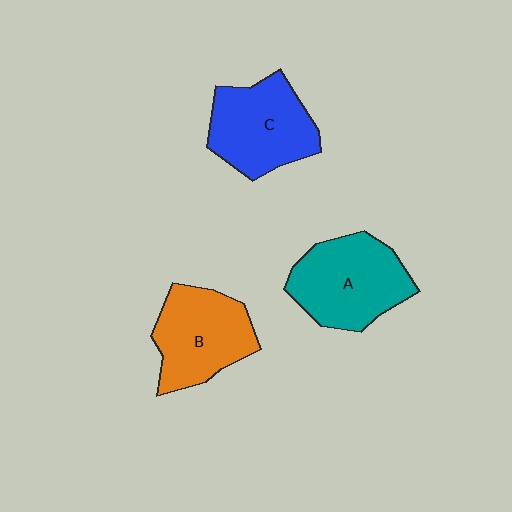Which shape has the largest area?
Shape A (teal).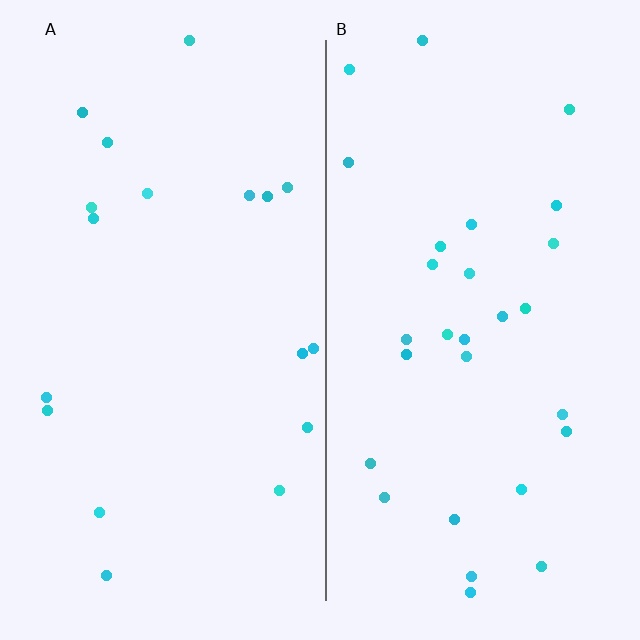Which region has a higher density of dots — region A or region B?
B (the right).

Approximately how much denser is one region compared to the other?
Approximately 1.6× — region B over region A.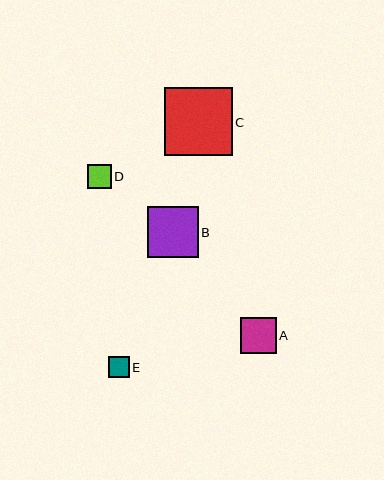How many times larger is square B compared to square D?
Square B is approximately 2.2 times the size of square D.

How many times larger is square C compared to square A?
Square C is approximately 1.9 times the size of square A.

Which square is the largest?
Square C is the largest with a size of approximately 68 pixels.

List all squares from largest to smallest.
From largest to smallest: C, B, A, D, E.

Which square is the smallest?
Square E is the smallest with a size of approximately 21 pixels.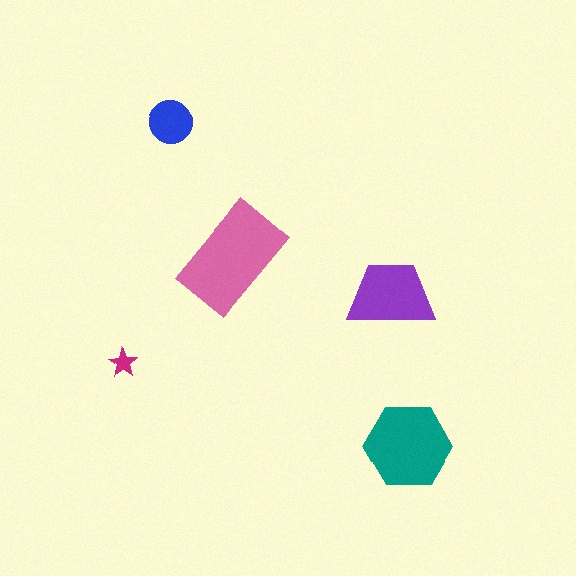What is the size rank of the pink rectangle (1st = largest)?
1st.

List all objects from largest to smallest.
The pink rectangle, the teal hexagon, the purple trapezoid, the blue circle, the magenta star.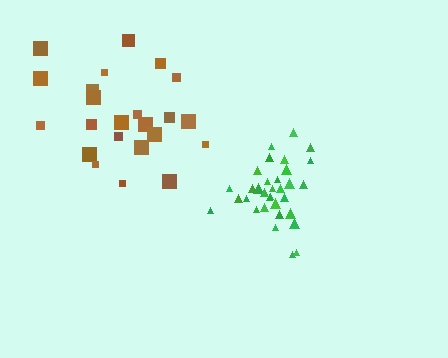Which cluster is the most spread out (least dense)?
Brown.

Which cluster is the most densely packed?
Green.